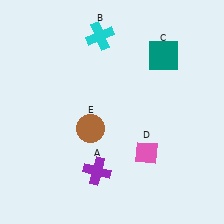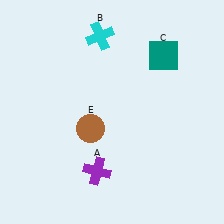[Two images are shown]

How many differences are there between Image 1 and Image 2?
There is 1 difference between the two images.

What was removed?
The pink diamond (D) was removed in Image 2.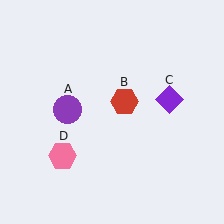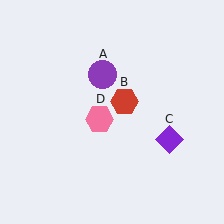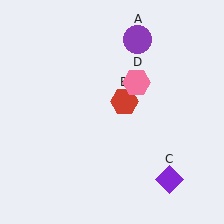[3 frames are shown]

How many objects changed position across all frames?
3 objects changed position: purple circle (object A), purple diamond (object C), pink hexagon (object D).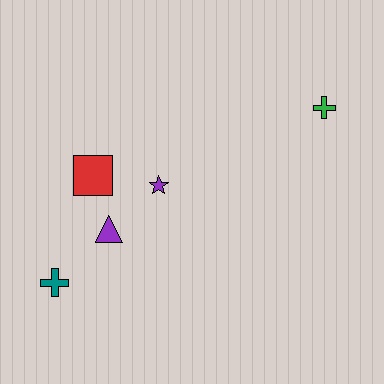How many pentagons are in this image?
There are no pentagons.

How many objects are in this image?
There are 5 objects.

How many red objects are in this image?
There is 1 red object.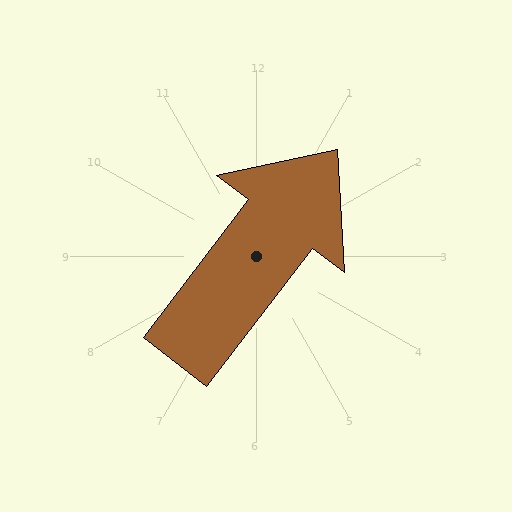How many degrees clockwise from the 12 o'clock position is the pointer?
Approximately 37 degrees.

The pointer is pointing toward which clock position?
Roughly 1 o'clock.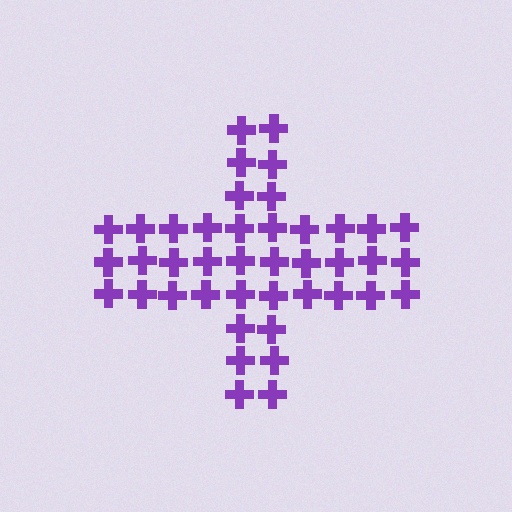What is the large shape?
The large shape is a cross.